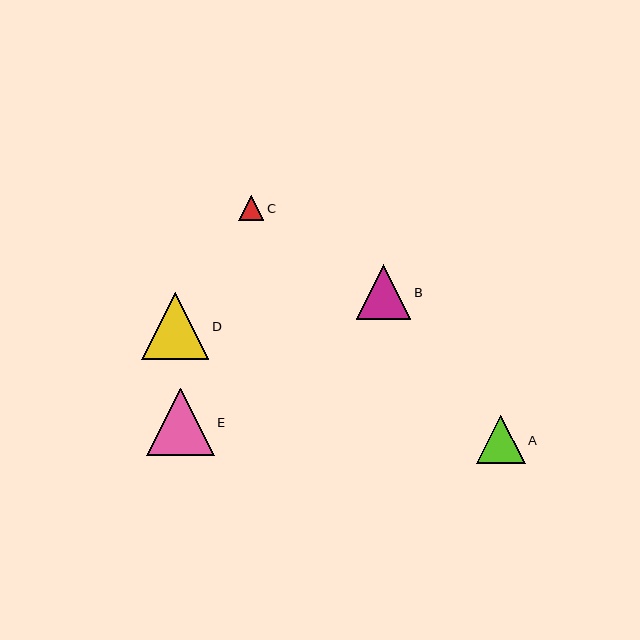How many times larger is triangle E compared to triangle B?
Triangle E is approximately 1.2 times the size of triangle B.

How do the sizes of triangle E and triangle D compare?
Triangle E and triangle D are approximately the same size.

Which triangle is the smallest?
Triangle C is the smallest with a size of approximately 25 pixels.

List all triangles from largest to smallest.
From largest to smallest: E, D, B, A, C.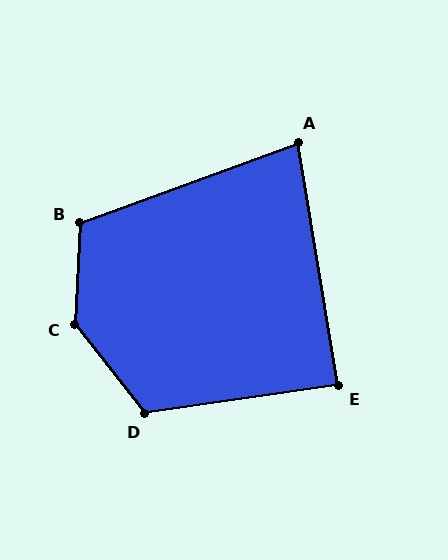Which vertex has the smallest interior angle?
A, at approximately 80 degrees.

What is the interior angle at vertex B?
Approximately 113 degrees (obtuse).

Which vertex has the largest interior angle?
C, at approximately 140 degrees.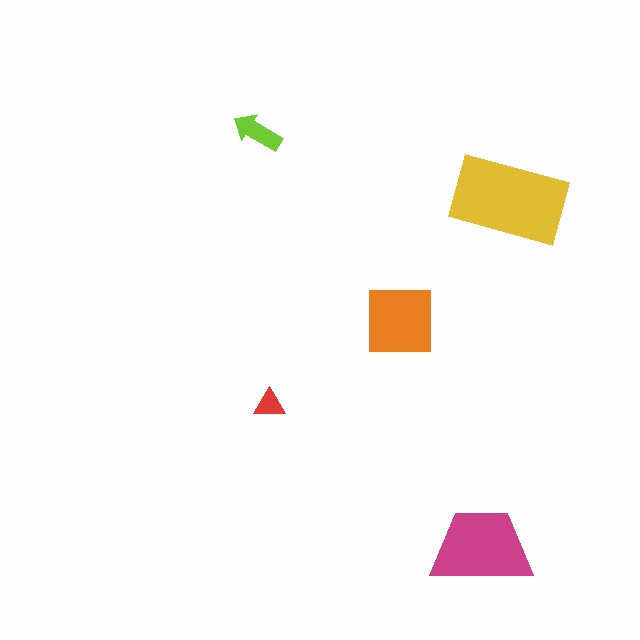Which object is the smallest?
The red triangle.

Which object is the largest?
The yellow rectangle.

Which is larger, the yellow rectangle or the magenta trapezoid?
The yellow rectangle.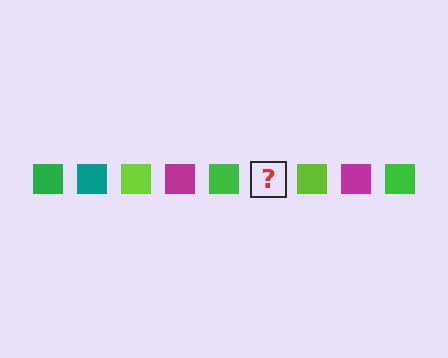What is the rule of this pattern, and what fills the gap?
The rule is that the pattern cycles through green, teal, lime, magenta squares. The gap should be filled with a teal square.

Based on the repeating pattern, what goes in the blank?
The blank should be a teal square.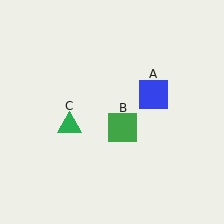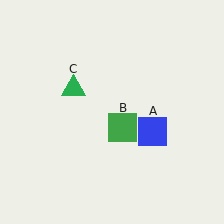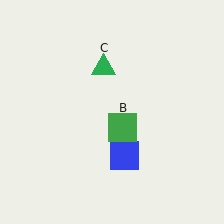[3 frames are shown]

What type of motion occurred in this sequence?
The blue square (object A), green triangle (object C) rotated clockwise around the center of the scene.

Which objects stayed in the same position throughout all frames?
Green square (object B) remained stationary.